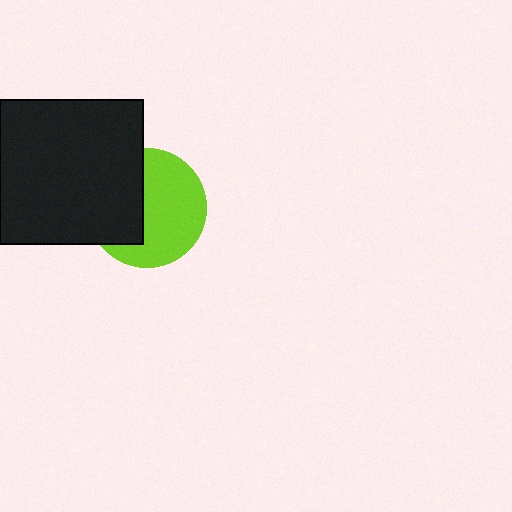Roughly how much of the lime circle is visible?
About half of it is visible (roughly 59%).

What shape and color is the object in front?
The object in front is a black square.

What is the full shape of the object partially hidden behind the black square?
The partially hidden object is a lime circle.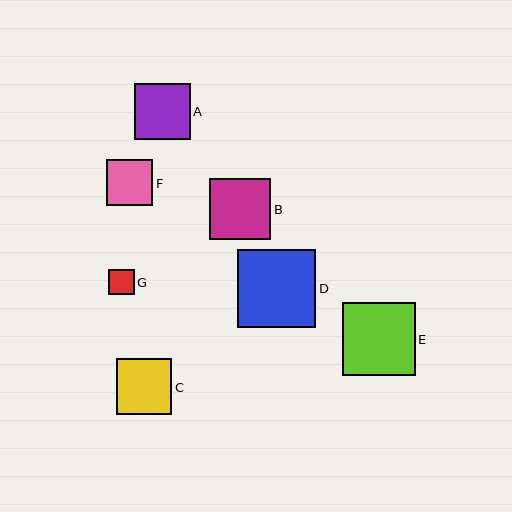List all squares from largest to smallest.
From largest to smallest: D, E, B, A, C, F, G.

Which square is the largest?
Square D is the largest with a size of approximately 78 pixels.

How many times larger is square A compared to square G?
Square A is approximately 2.2 times the size of square G.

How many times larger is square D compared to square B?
Square D is approximately 1.3 times the size of square B.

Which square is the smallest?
Square G is the smallest with a size of approximately 25 pixels.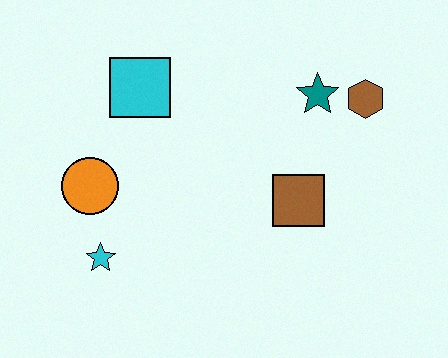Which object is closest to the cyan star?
The orange circle is closest to the cyan star.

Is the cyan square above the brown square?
Yes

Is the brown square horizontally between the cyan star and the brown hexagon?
Yes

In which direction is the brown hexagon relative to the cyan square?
The brown hexagon is to the right of the cyan square.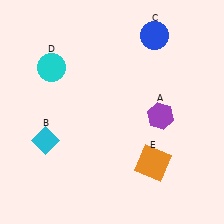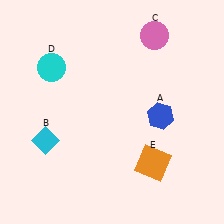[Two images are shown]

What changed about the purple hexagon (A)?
In Image 1, A is purple. In Image 2, it changed to blue.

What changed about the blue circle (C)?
In Image 1, C is blue. In Image 2, it changed to pink.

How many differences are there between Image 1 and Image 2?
There are 2 differences between the two images.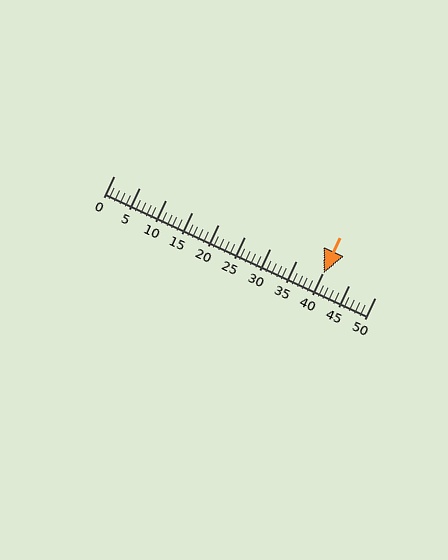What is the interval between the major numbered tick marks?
The major tick marks are spaced 5 units apart.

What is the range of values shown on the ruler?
The ruler shows values from 0 to 50.